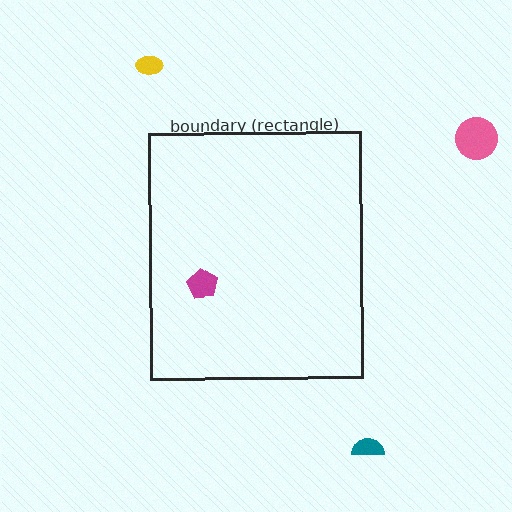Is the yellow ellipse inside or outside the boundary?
Outside.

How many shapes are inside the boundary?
1 inside, 3 outside.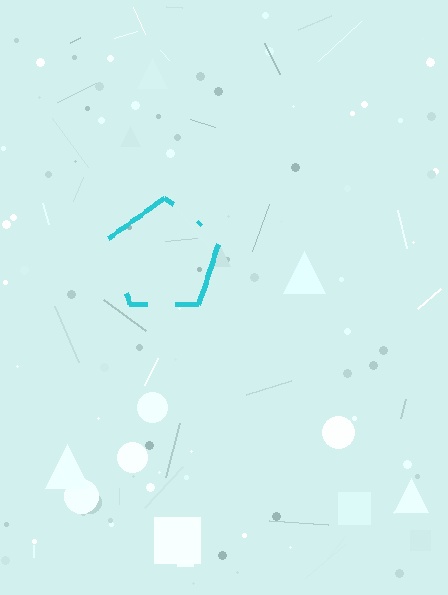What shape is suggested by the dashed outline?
The dashed outline suggests a pentagon.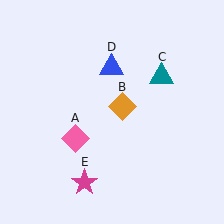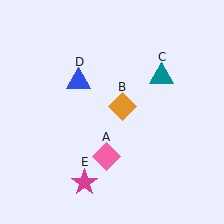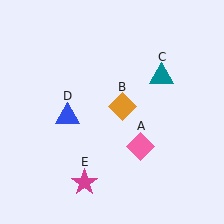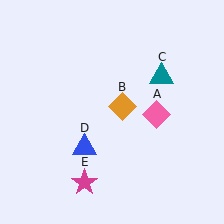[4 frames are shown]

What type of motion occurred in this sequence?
The pink diamond (object A), blue triangle (object D) rotated counterclockwise around the center of the scene.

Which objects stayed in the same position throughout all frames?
Orange diamond (object B) and teal triangle (object C) and magenta star (object E) remained stationary.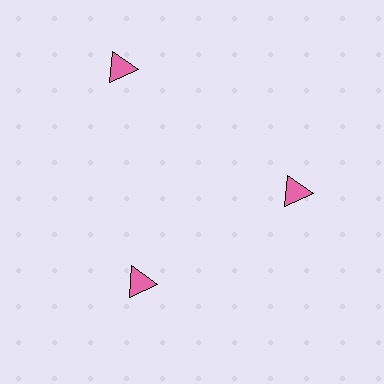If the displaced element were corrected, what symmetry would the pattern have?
It would have 3-fold rotational symmetry — the pattern would map onto itself every 120 degrees.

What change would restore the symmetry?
The symmetry would be restored by moving it inward, back onto the ring so that all 3 triangles sit at equal angles and equal distance from the center.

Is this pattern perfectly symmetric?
No. The 3 pink triangles are arranged in a ring, but one element near the 11 o'clock position is pushed outward from the center, breaking the 3-fold rotational symmetry.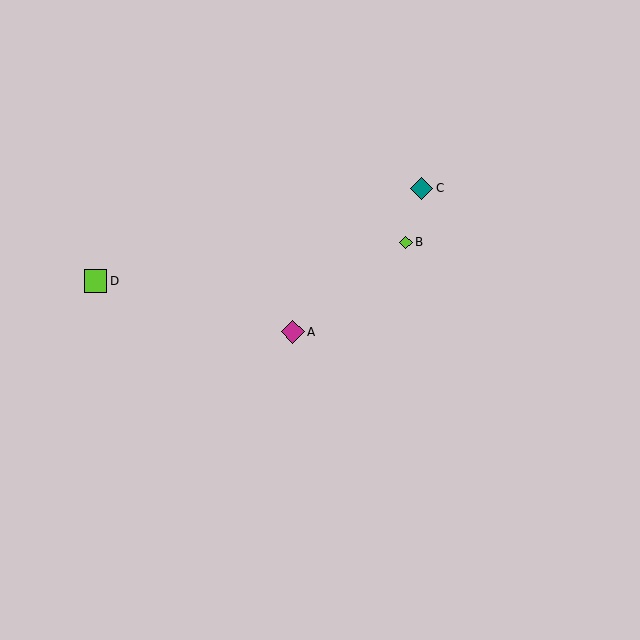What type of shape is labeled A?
Shape A is a magenta diamond.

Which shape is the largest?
The lime square (labeled D) is the largest.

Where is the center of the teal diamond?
The center of the teal diamond is at (421, 188).